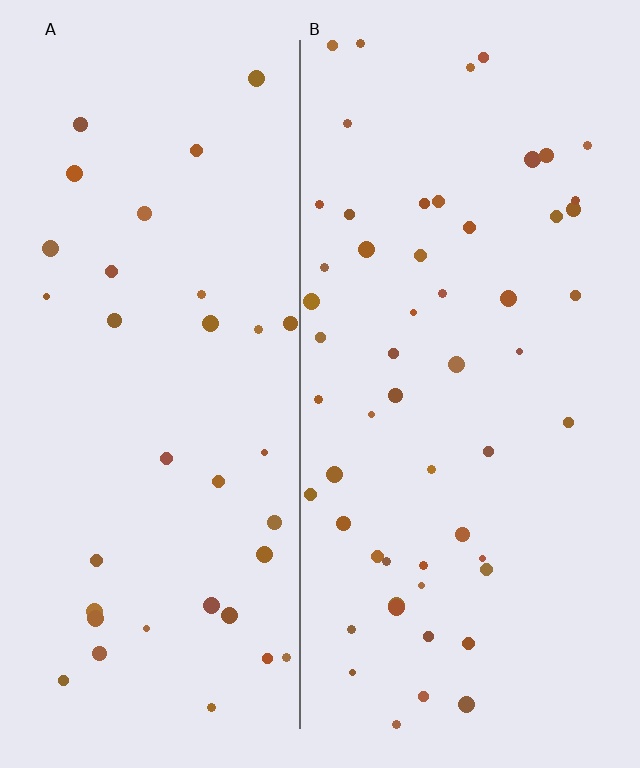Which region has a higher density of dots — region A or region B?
B (the right).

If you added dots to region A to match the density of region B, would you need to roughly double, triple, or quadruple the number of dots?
Approximately double.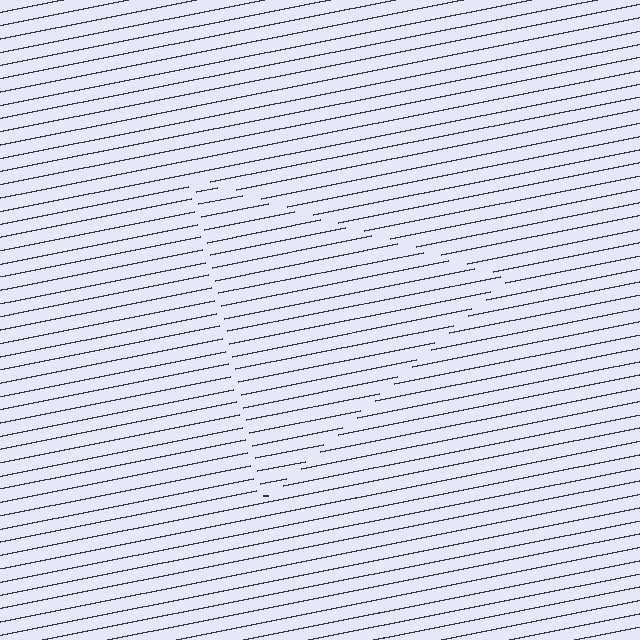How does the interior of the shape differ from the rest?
The interior of the shape contains the same grating, shifted by half a period — the contour is defined by the phase discontinuity where line-ends from the inner and outer gratings abut.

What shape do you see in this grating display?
An illusory triangle. The interior of the shape contains the same grating, shifted by half a period — the contour is defined by the phase discontinuity where line-ends from the inner and outer gratings abut.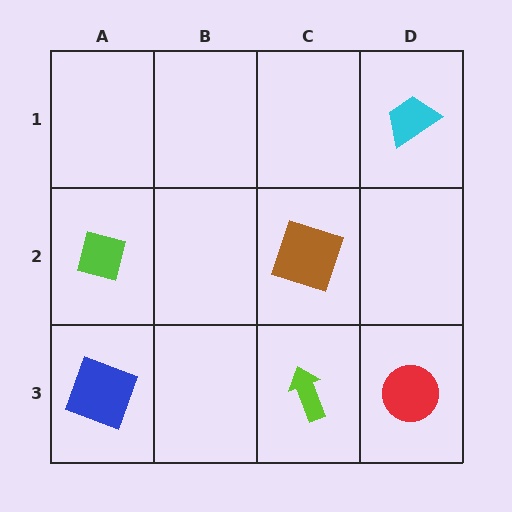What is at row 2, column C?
A brown square.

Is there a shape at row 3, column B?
No, that cell is empty.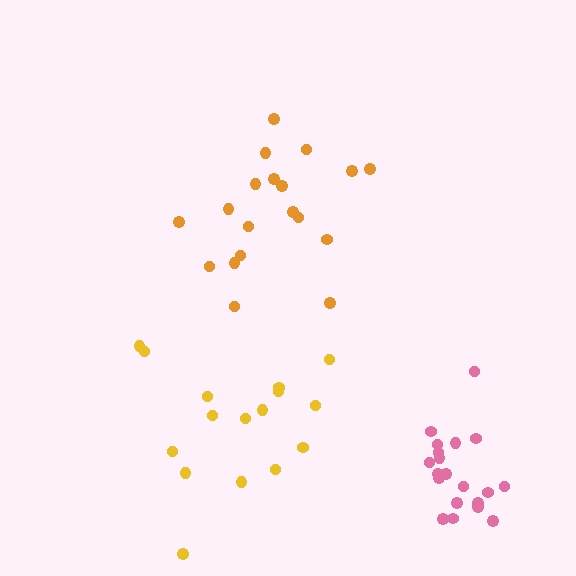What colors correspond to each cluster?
The clusters are colored: orange, yellow, pink.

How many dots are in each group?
Group 1: 19 dots, Group 2: 16 dots, Group 3: 20 dots (55 total).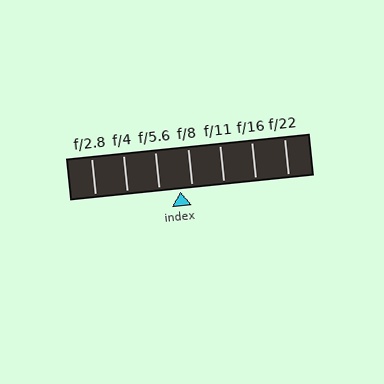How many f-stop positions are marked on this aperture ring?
There are 7 f-stop positions marked.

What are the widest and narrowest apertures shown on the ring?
The widest aperture shown is f/2.8 and the narrowest is f/22.